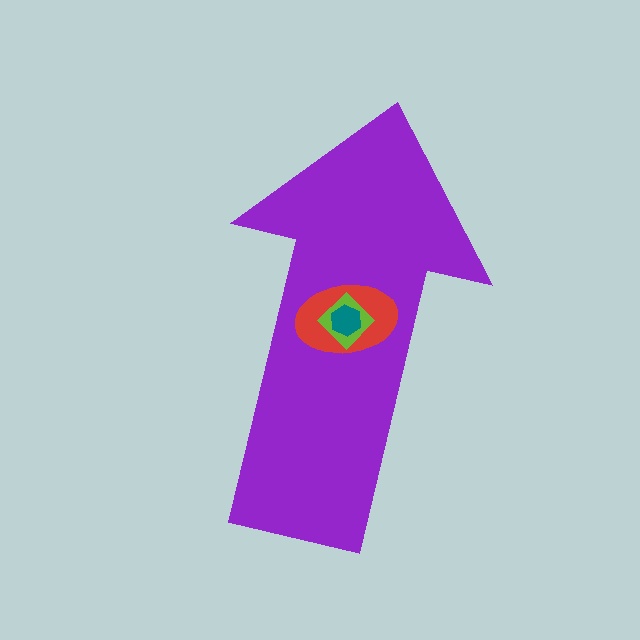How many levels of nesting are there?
4.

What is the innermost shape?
The teal hexagon.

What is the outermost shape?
The purple arrow.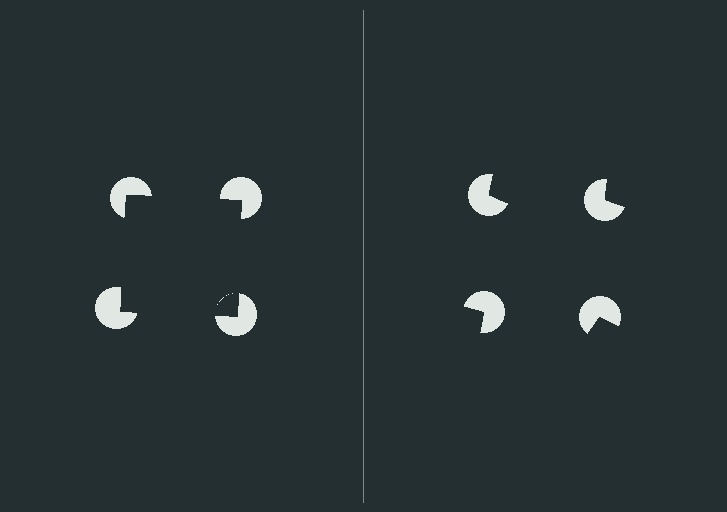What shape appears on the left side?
An illusory square.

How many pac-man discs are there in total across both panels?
8 — 4 on each side.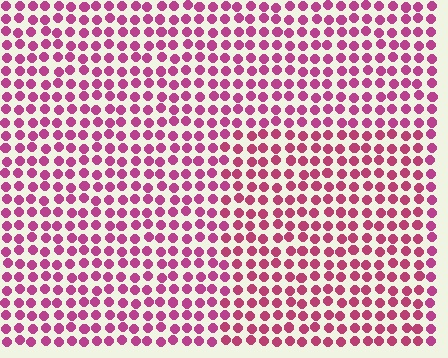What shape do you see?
I see a rectangle.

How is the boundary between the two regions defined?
The boundary is defined purely by a slight shift in hue (about 14 degrees). Spacing, size, and orientation are identical on both sides.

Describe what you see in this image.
The image is filled with small magenta elements in a uniform arrangement. A rectangle-shaped region is visible where the elements are tinted to a slightly different hue, forming a subtle color boundary.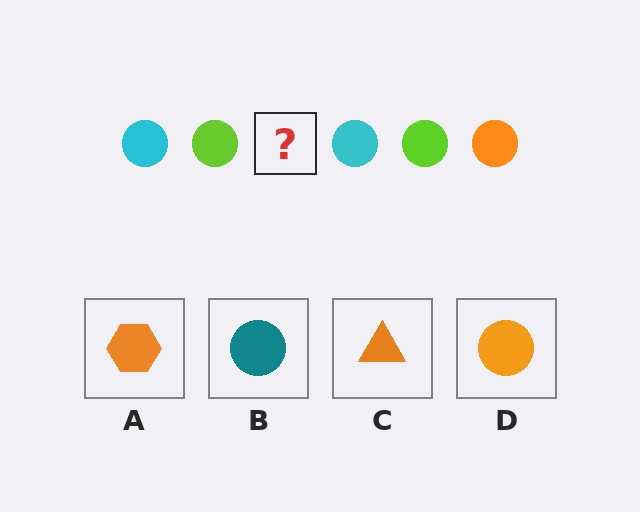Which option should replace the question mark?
Option D.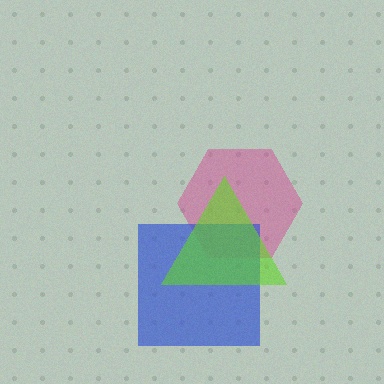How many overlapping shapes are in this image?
There are 3 overlapping shapes in the image.